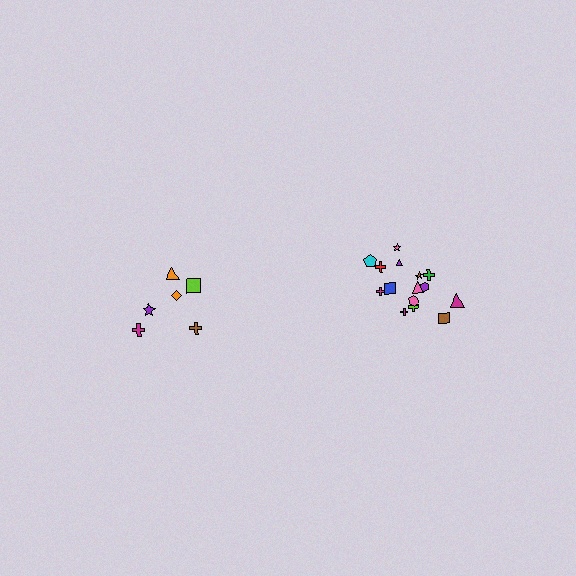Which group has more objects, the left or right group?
The right group.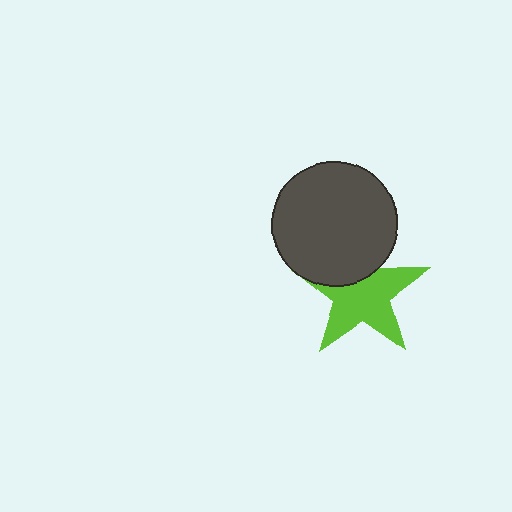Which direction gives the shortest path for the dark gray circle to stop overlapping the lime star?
Moving up gives the shortest separation.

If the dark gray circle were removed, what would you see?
You would see the complete lime star.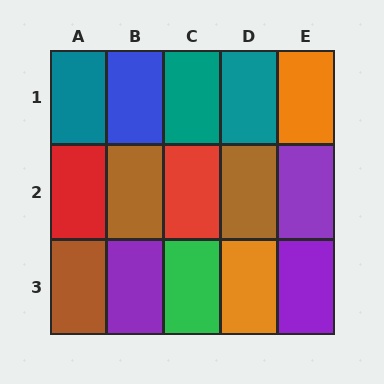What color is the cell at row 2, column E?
Purple.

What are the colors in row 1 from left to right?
Teal, blue, teal, teal, orange.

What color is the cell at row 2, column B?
Brown.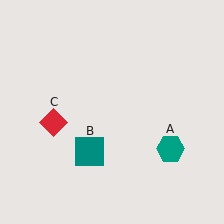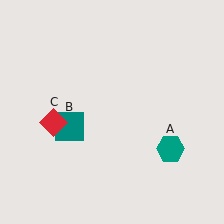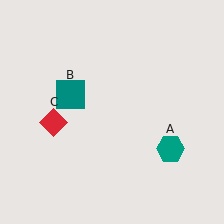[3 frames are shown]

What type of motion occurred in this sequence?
The teal square (object B) rotated clockwise around the center of the scene.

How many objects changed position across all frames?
1 object changed position: teal square (object B).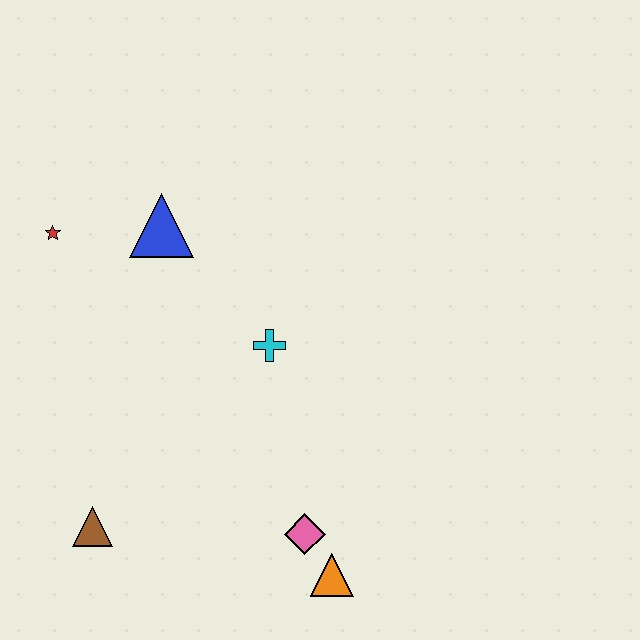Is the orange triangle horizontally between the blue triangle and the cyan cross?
No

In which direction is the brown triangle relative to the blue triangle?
The brown triangle is below the blue triangle.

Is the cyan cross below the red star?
Yes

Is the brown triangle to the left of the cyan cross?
Yes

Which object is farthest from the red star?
The orange triangle is farthest from the red star.